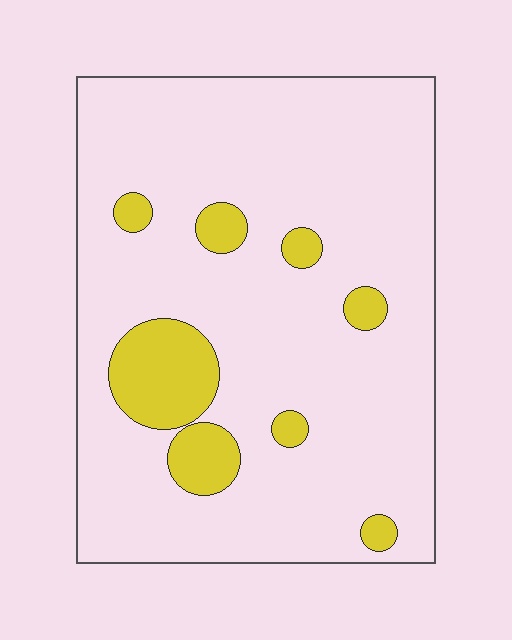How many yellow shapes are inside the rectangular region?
8.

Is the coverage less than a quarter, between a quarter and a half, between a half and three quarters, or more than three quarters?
Less than a quarter.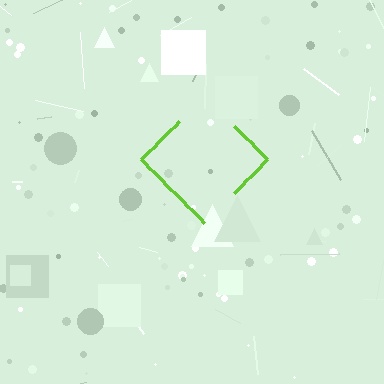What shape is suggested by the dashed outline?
The dashed outline suggests a diamond.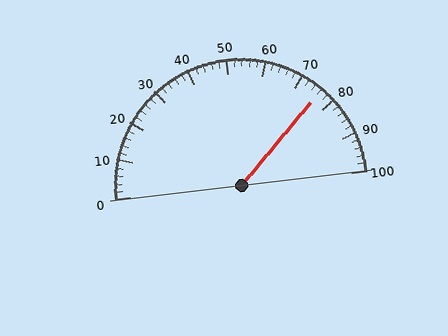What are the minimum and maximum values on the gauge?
The gauge ranges from 0 to 100.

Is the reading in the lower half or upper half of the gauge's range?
The reading is in the upper half of the range (0 to 100).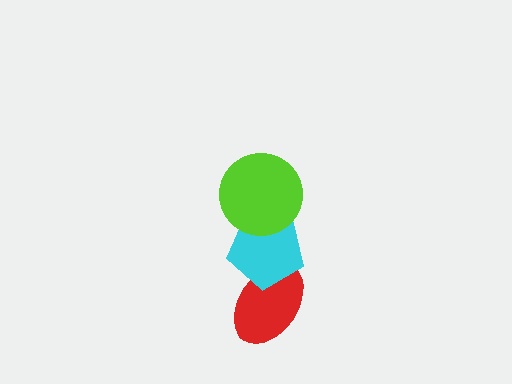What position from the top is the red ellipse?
The red ellipse is 3rd from the top.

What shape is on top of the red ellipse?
The cyan pentagon is on top of the red ellipse.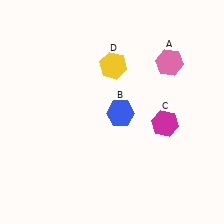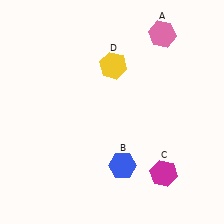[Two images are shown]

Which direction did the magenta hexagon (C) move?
The magenta hexagon (C) moved down.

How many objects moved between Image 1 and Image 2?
3 objects moved between the two images.